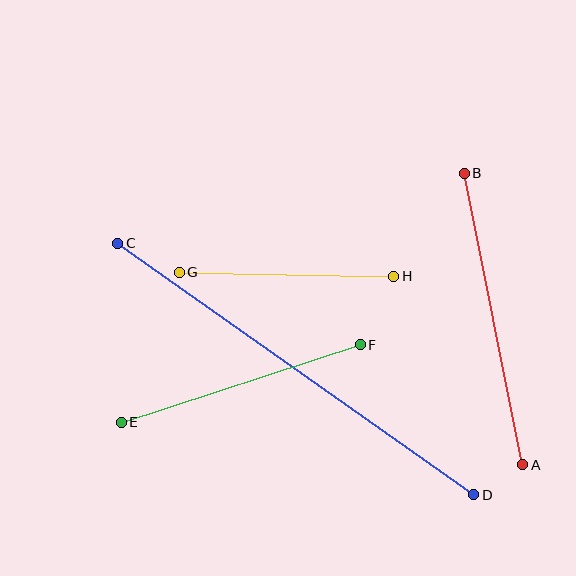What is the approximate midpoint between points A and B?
The midpoint is at approximately (493, 319) pixels.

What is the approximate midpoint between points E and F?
The midpoint is at approximately (241, 383) pixels.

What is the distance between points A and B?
The distance is approximately 298 pixels.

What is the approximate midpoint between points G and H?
The midpoint is at approximately (286, 274) pixels.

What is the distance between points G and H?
The distance is approximately 215 pixels.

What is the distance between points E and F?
The distance is approximately 251 pixels.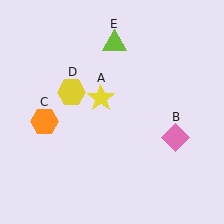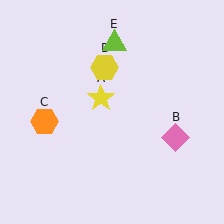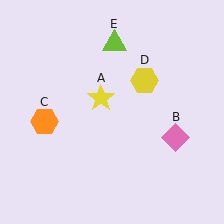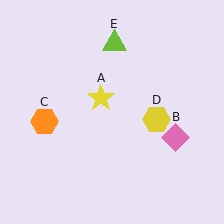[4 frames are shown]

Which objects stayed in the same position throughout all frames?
Yellow star (object A) and pink diamond (object B) and orange hexagon (object C) and lime triangle (object E) remained stationary.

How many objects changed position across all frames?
1 object changed position: yellow hexagon (object D).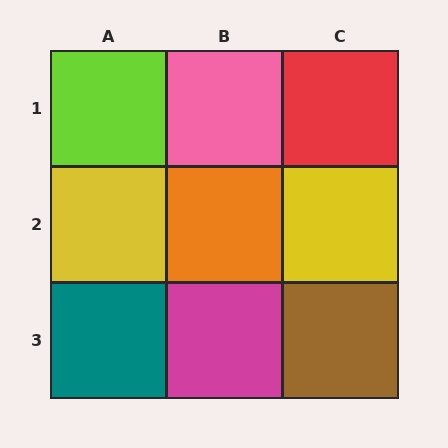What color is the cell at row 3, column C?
Brown.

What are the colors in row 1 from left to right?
Lime, pink, red.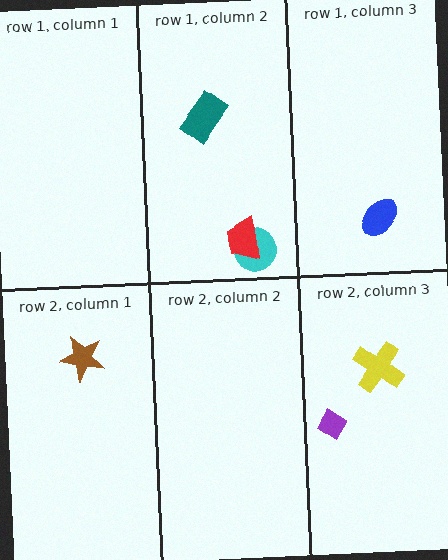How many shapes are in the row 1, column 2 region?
3.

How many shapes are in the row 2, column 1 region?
1.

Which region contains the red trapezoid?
The row 1, column 2 region.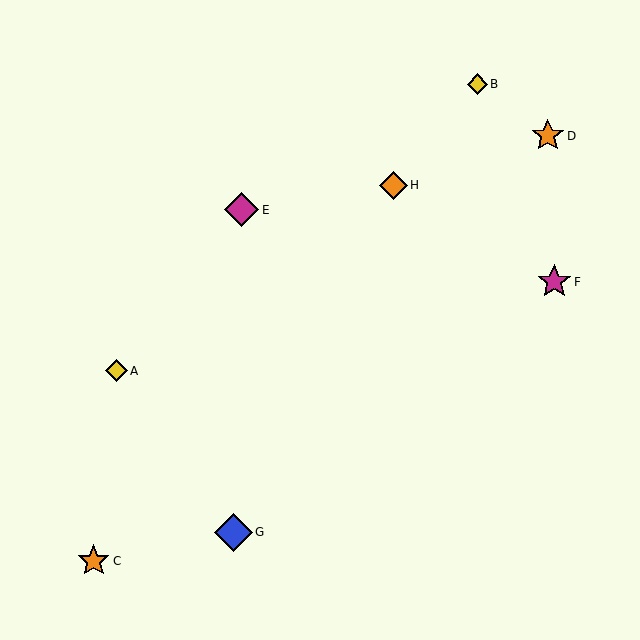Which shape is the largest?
The blue diamond (labeled G) is the largest.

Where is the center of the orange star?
The center of the orange star is at (548, 136).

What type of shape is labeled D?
Shape D is an orange star.